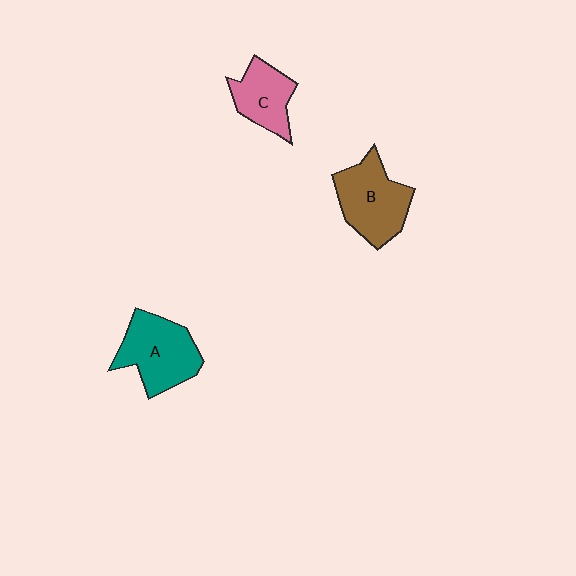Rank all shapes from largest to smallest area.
From largest to smallest: A (teal), B (brown), C (pink).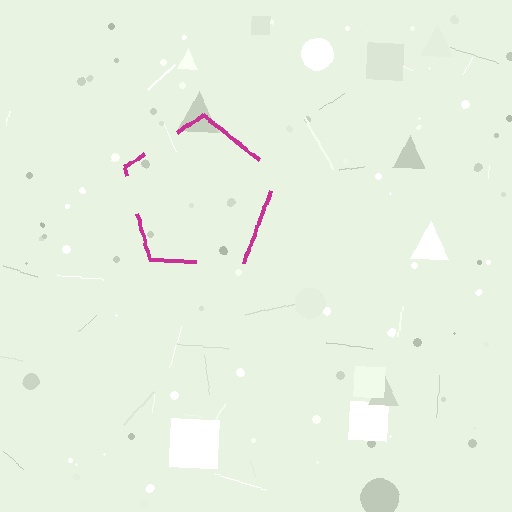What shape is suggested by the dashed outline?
The dashed outline suggests a pentagon.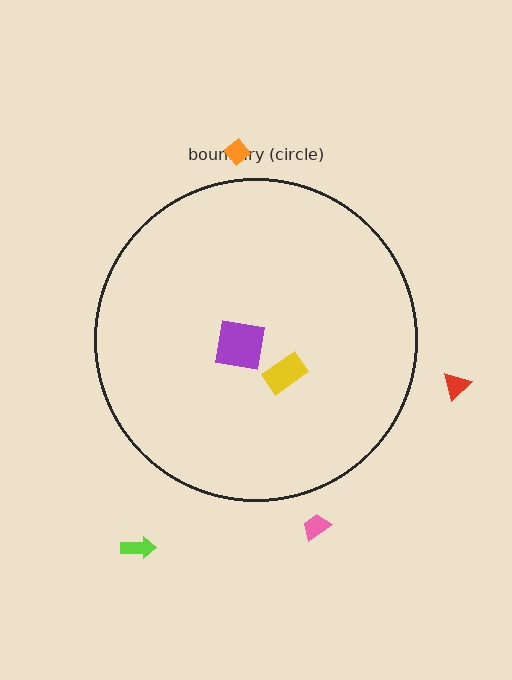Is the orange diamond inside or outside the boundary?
Outside.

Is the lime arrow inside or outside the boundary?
Outside.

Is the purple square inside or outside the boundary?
Inside.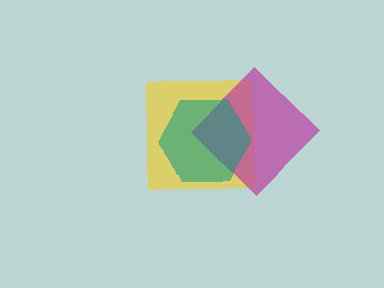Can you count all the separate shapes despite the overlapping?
Yes, there are 3 separate shapes.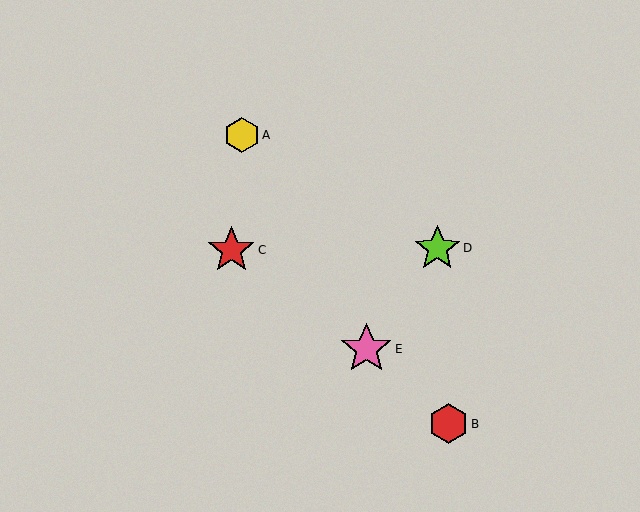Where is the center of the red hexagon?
The center of the red hexagon is at (448, 424).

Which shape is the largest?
The pink star (labeled E) is the largest.